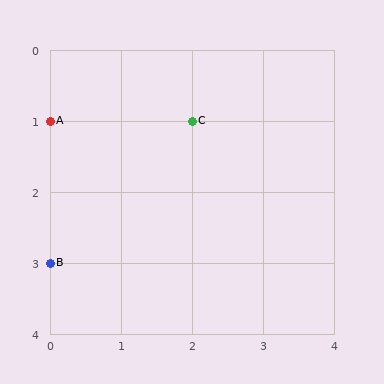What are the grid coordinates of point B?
Point B is at grid coordinates (0, 3).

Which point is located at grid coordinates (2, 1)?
Point C is at (2, 1).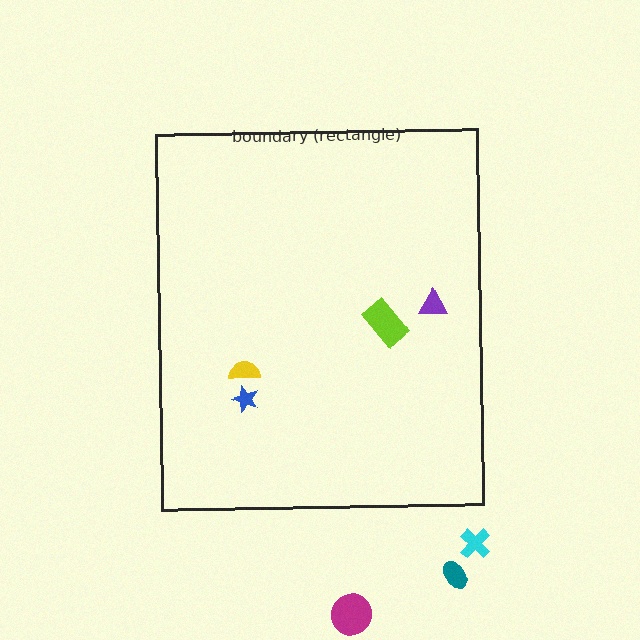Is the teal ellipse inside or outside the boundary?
Outside.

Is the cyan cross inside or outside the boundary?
Outside.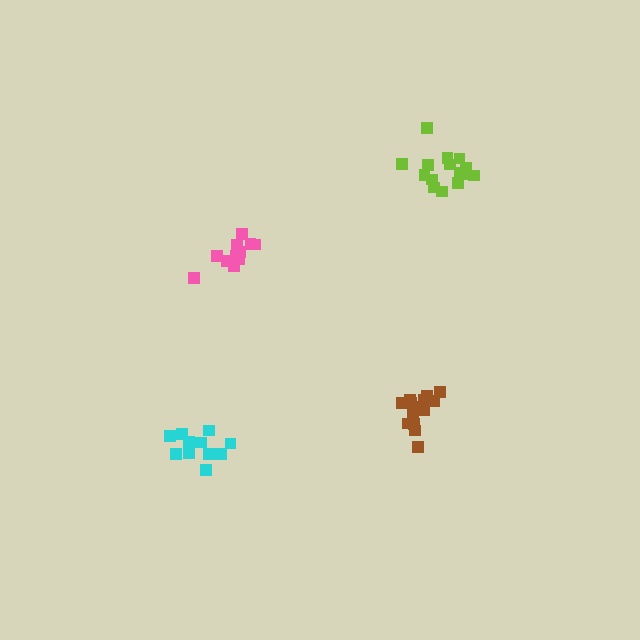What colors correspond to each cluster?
The clusters are colored: pink, brown, lime, cyan.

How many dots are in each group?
Group 1: 12 dots, Group 2: 15 dots, Group 3: 15 dots, Group 4: 12 dots (54 total).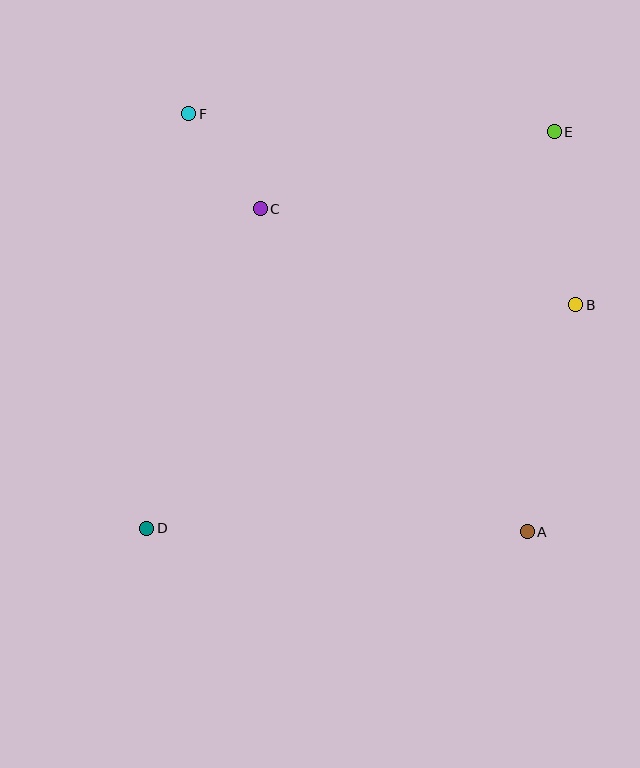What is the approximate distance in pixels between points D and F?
The distance between D and F is approximately 417 pixels.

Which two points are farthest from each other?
Points D and E are farthest from each other.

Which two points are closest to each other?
Points C and F are closest to each other.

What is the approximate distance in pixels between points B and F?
The distance between B and F is approximately 432 pixels.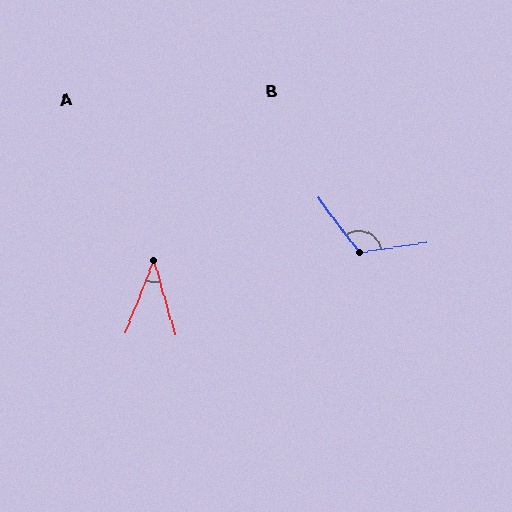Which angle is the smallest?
A, at approximately 37 degrees.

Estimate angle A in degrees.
Approximately 37 degrees.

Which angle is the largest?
B, at approximately 119 degrees.